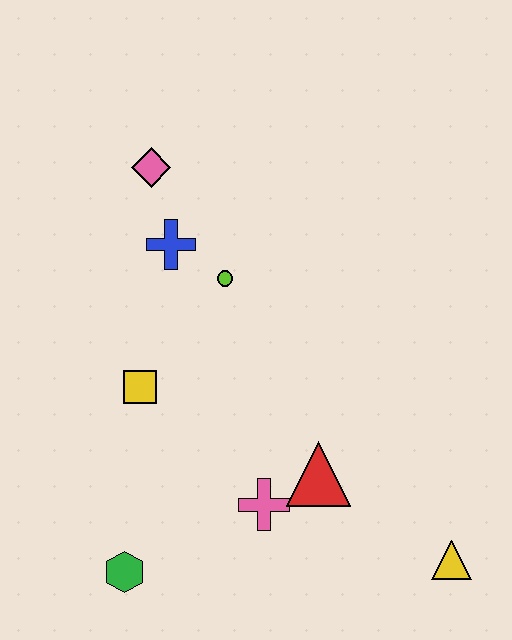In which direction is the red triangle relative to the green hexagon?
The red triangle is to the right of the green hexagon.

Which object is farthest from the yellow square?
The yellow triangle is farthest from the yellow square.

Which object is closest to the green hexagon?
The pink cross is closest to the green hexagon.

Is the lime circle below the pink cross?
No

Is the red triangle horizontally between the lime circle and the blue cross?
No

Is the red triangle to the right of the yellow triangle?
No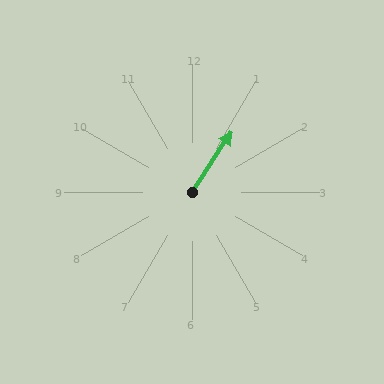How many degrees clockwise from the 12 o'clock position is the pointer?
Approximately 33 degrees.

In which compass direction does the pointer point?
Northeast.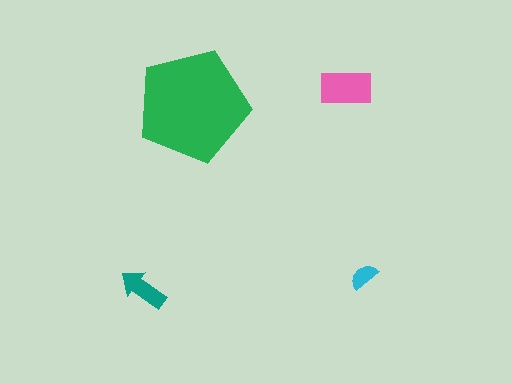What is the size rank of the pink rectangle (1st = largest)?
2nd.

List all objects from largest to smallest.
The green pentagon, the pink rectangle, the teal arrow, the cyan semicircle.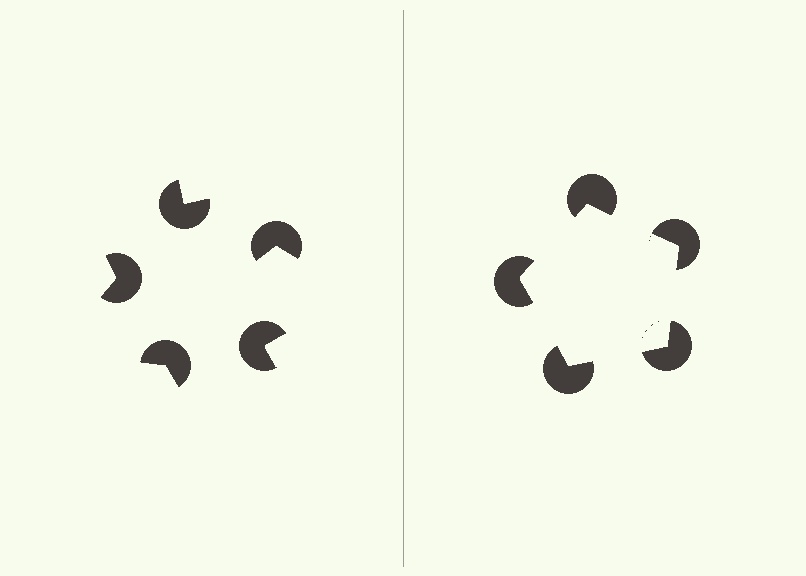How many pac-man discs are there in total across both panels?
10 — 5 on each side.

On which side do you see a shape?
An illusory pentagon appears on the right side. On the left side the wedge cuts are rotated, so no coherent shape forms.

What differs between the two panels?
The pac-man discs are positioned identically on both sides; only the wedge orientations differ. On the right they align to a pentagon; on the left they are misaligned.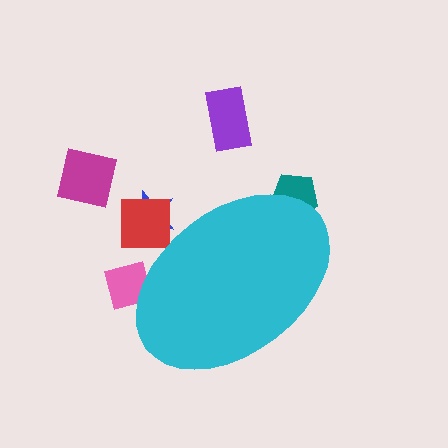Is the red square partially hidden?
Yes, the red square is partially hidden behind the cyan ellipse.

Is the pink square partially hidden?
Yes, the pink square is partially hidden behind the cyan ellipse.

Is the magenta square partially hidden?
No, the magenta square is fully visible.